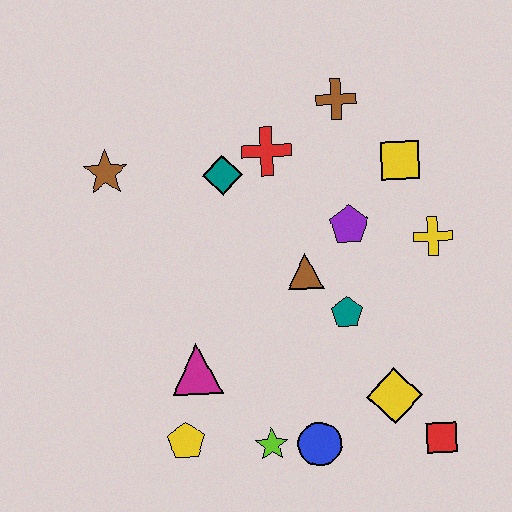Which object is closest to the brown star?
The teal diamond is closest to the brown star.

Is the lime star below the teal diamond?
Yes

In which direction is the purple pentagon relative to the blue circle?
The purple pentagon is above the blue circle.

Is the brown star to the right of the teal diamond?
No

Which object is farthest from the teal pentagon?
The brown star is farthest from the teal pentagon.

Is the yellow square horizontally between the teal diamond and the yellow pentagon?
No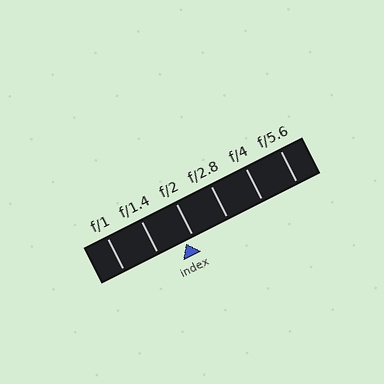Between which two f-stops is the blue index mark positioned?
The index mark is between f/1.4 and f/2.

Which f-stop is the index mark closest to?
The index mark is closest to f/2.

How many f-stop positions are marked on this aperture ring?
There are 6 f-stop positions marked.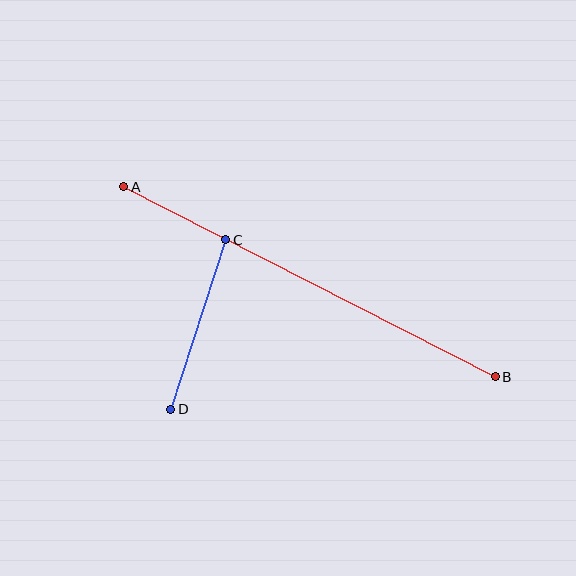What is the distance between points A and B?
The distance is approximately 417 pixels.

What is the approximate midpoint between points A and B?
The midpoint is at approximately (310, 282) pixels.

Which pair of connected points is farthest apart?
Points A and B are farthest apart.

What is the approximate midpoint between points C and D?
The midpoint is at approximately (198, 325) pixels.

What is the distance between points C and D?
The distance is approximately 178 pixels.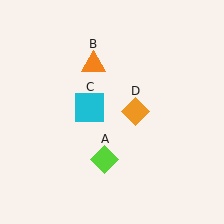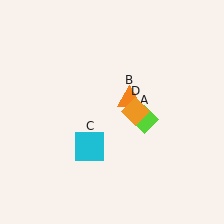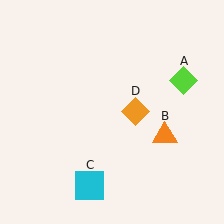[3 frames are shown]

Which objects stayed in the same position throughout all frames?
Orange diamond (object D) remained stationary.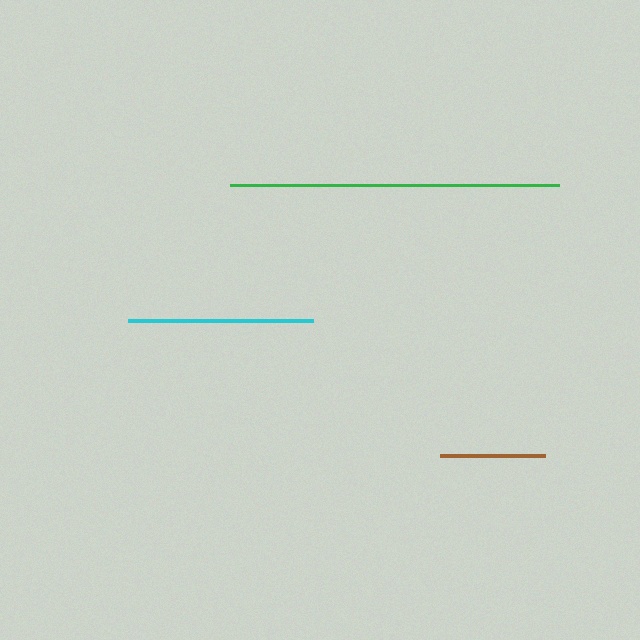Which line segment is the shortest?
The brown line is the shortest at approximately 104 pixels.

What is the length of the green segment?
The green segment is approximately 328 pixels long.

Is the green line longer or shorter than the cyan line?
The green line is longer than the cyan line.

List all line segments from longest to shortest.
From longest to shortest: green, cyan, brown.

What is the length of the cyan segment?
The cyan segment is approximately 185 pixels long.